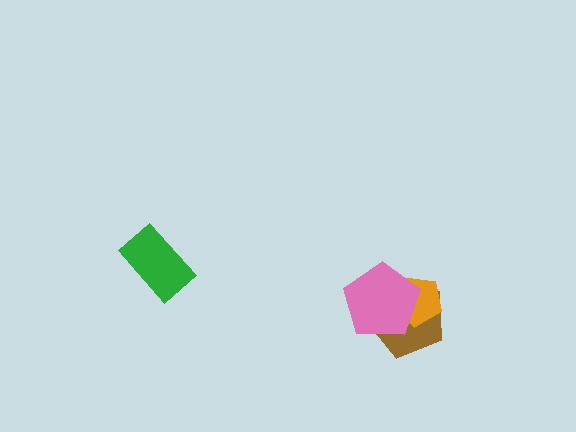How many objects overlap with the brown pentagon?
2 objects overlap with the brown pentagon.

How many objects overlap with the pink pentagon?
2 objects overlap with the pink pentagon.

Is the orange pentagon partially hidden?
Yes, it is partially covered by another shape.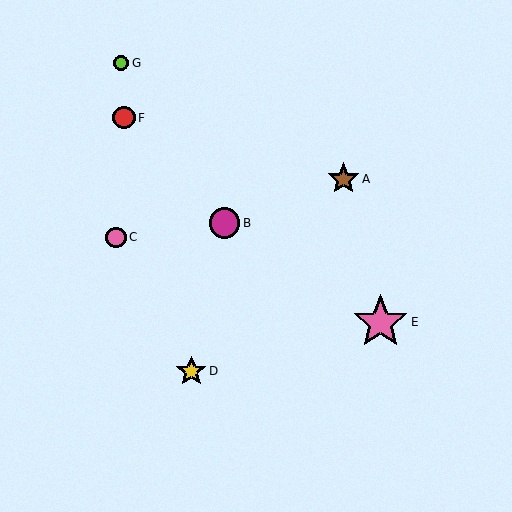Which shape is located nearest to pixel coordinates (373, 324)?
The pink star (labeled E) at (381, 322) is nearest to that location.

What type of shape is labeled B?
Shape B is a magenta circle.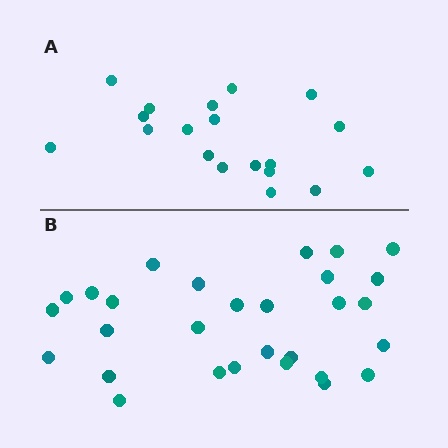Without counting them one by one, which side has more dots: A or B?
Region B (the bottom region) has more dots.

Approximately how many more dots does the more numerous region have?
Region B has roughly 10 or so more dots than region A.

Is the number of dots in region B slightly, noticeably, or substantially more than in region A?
Region B has substantially more. The ratio is roughly 1.5 to 1.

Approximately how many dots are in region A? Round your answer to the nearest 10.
About 20 dots. (The exact count is 19, which rounds to 20.)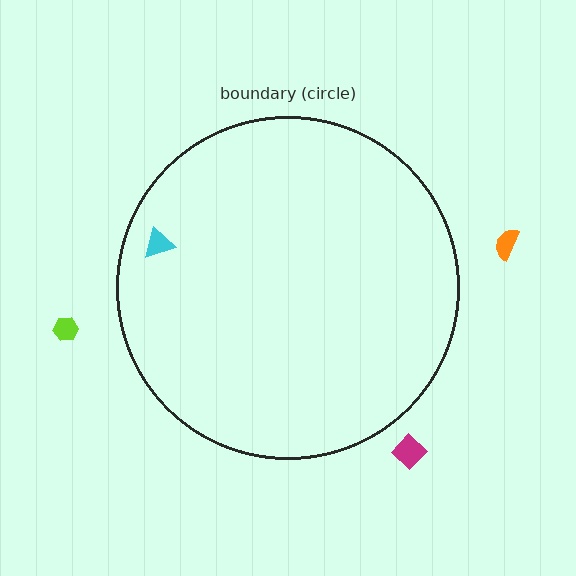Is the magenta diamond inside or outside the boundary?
Outside.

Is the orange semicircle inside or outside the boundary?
Outside.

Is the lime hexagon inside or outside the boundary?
Outside.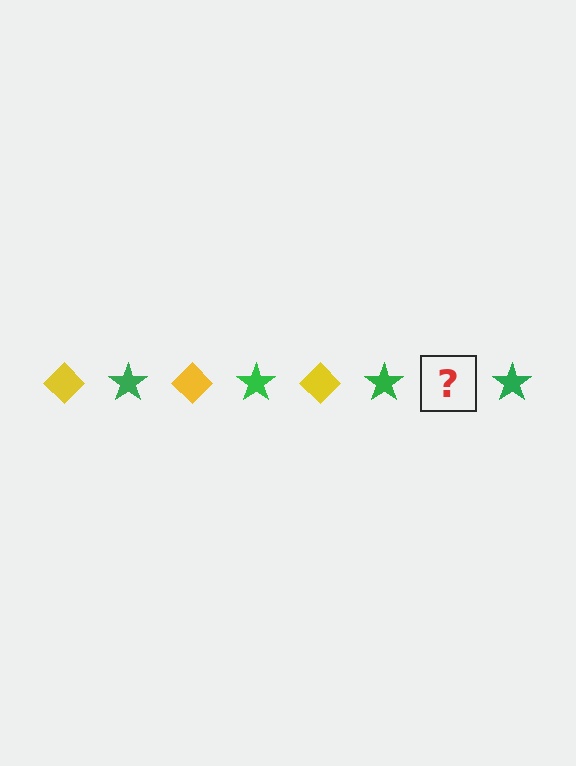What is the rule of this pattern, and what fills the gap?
The rule is that the pattern alternates between yellow diamond and green star. The gap should be filled with a yellow diamond.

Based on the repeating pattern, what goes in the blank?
The blank should be a yellow diamond.